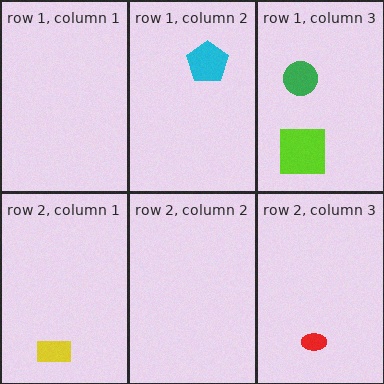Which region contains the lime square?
The row 1, column 3 region.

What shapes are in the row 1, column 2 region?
The cyan pentagon.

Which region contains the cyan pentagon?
The row 1, column 2 region.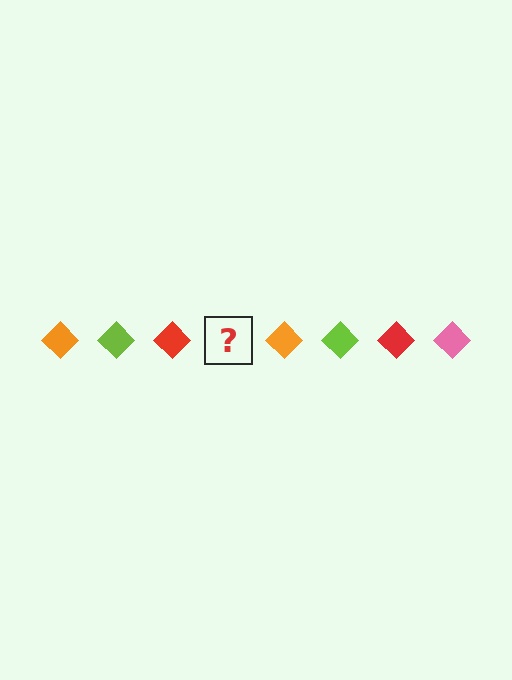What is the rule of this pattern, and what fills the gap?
The rule is that the pattern cycles through orange, lime, red, pink diamonds. The gap should be filled with a pink diamond.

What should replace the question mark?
The question mark should be replaced with a pink diamond.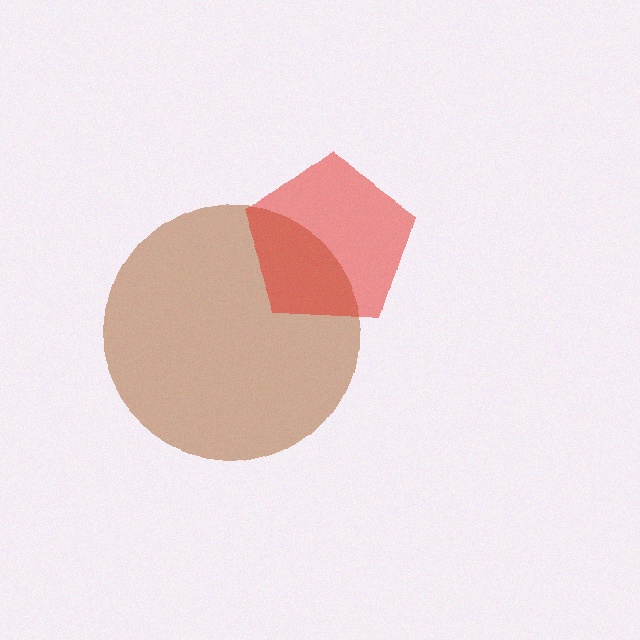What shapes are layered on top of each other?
The layered shapes are: a brown circle, a red pentagon.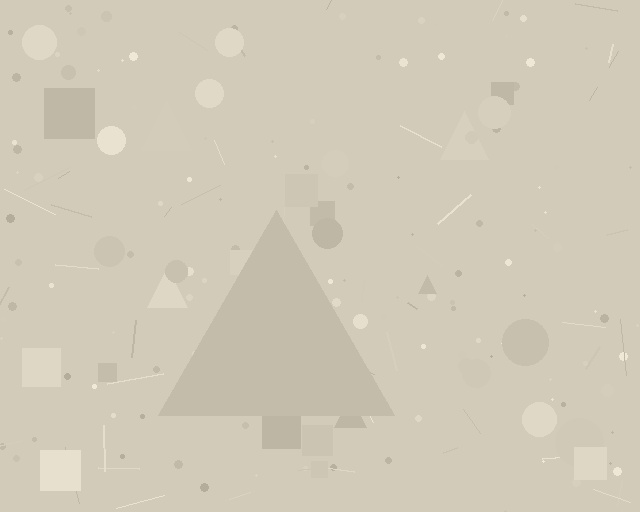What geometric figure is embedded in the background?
A triangle is embedded in the background.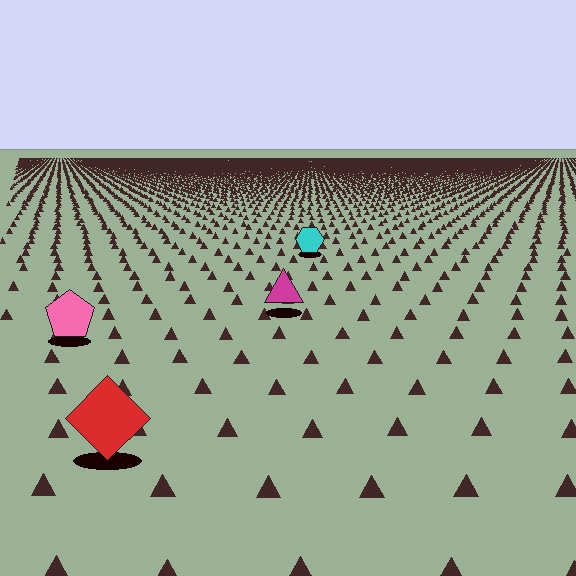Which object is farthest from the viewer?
The cyan hexagon is farthest from the viewer. It appears smaller and the ground texture around it is denser.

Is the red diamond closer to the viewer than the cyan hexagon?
Yes. The red diamond is closer — you can tell from the texture gradient: the ground texture is coarser near it.